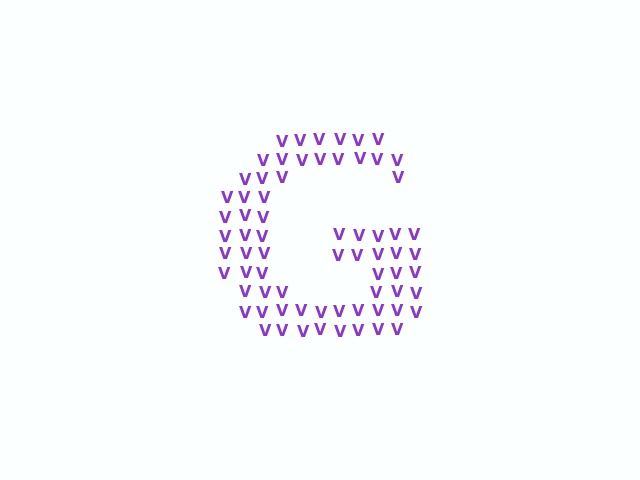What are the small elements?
The small elements are letter V's.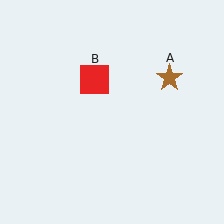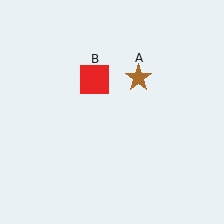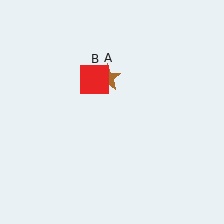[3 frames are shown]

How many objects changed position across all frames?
1 object changed position: brown star (object A).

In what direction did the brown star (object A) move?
The brown star (object A) moved left.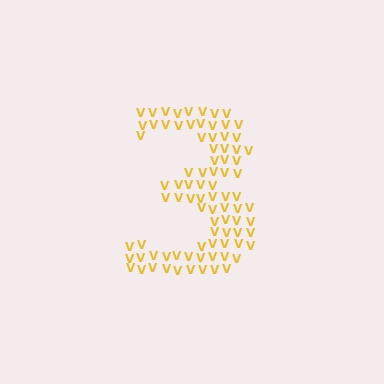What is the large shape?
The large shape is the digit 3.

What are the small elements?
The small elements are letter V's.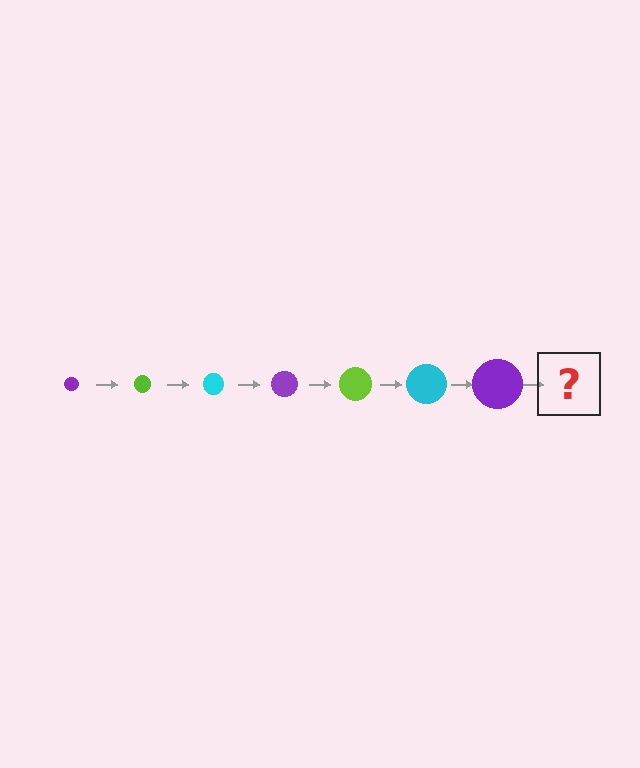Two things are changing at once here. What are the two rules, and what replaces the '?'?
The two rules are that the circle grows larger each step and the color cycles through purple, lime, and cyan. The '?' should be a lime circle, larger than the previous one.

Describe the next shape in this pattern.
It should be a lime circle, larger than the previous one.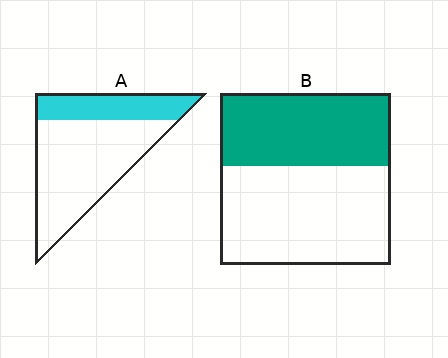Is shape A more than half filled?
No.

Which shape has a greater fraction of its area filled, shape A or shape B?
Shape B.